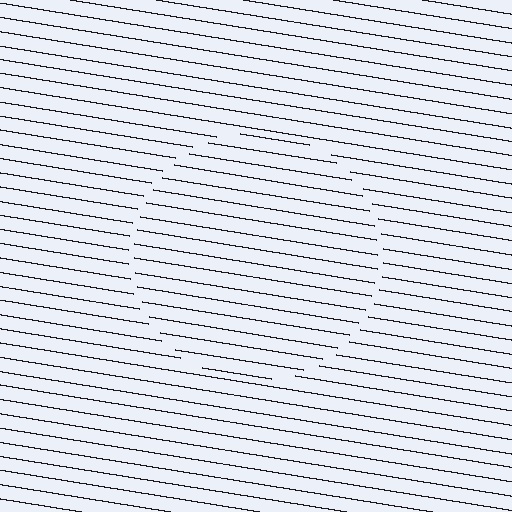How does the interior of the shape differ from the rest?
The interior of the shape contains the same grating, shifted by half a period — the contour is defined by the phase discontinuity where line-ends from the inner and outer gratings abut.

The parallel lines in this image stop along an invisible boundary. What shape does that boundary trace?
An illusory circle. The interior of the shape contains the same grating, shifted by half a period — the contour is defined by the phase discontinuity where line-ends from the inner and outer gratings abut.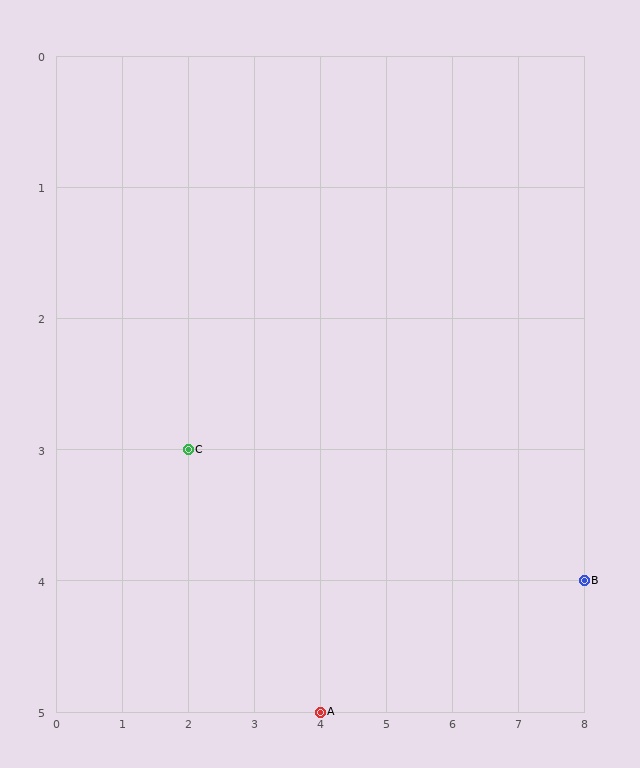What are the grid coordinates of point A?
Point A is at grid coordinates (4, 5).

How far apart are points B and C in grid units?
Points B and C are 6 columns and 1 row apart (about 6.1 grid units diagonally).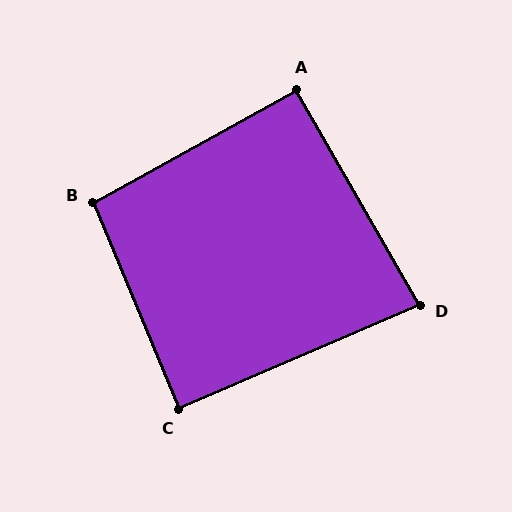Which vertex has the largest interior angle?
B, at approximately 97 degrees.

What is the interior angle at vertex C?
Approximately 89 degrees (approximately right).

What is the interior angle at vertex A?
Approximately 91 degrees (approximately right).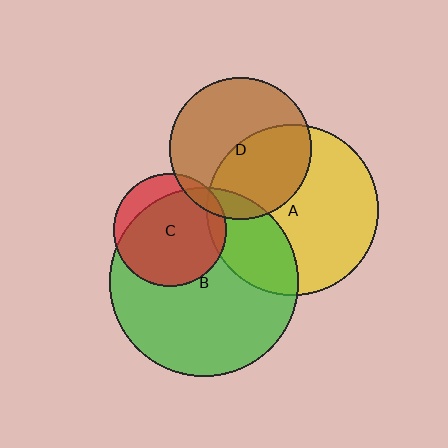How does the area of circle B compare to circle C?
Approximately 2.8 times.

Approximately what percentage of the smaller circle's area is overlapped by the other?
Approximately 10%.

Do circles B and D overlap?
Yes.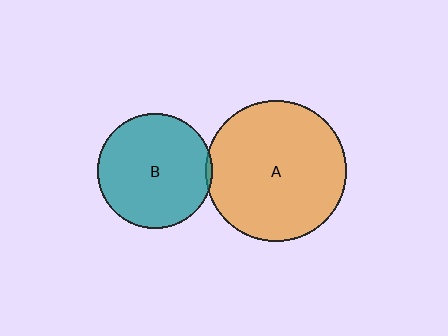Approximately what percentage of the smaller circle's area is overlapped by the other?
Approximately 5%.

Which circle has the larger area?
Circle A (orange).